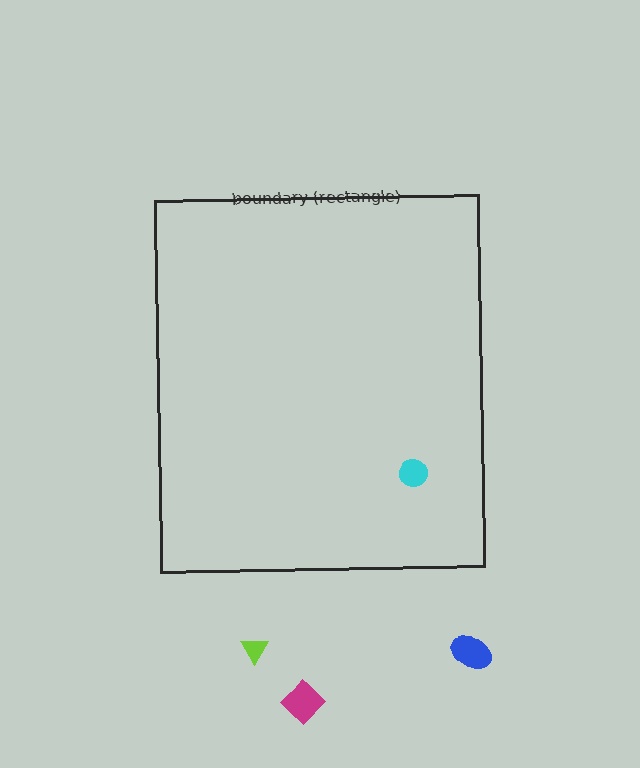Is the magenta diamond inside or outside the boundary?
Outside.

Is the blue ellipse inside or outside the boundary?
Outside.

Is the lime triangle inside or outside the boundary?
Outside.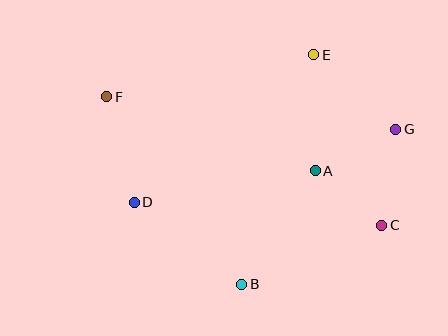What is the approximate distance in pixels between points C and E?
The distance between C and E is approximately 184 pixels.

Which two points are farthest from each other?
Points C and F are farthest from each other.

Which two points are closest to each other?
Points A and C are closest to each other.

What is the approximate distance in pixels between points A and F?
The distance between A and F is approximately 221 pixels.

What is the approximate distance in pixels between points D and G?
The distance between D and G is approximately 272 pixels.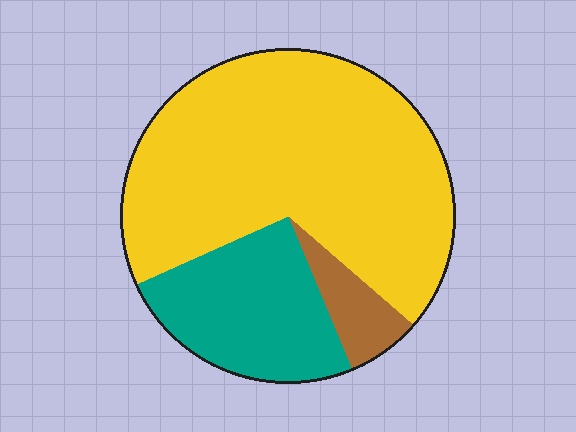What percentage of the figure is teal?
Teal takes up about one quarter (1/4) of the figure.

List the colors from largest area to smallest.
From largest to smallest: yellow, teal, brown.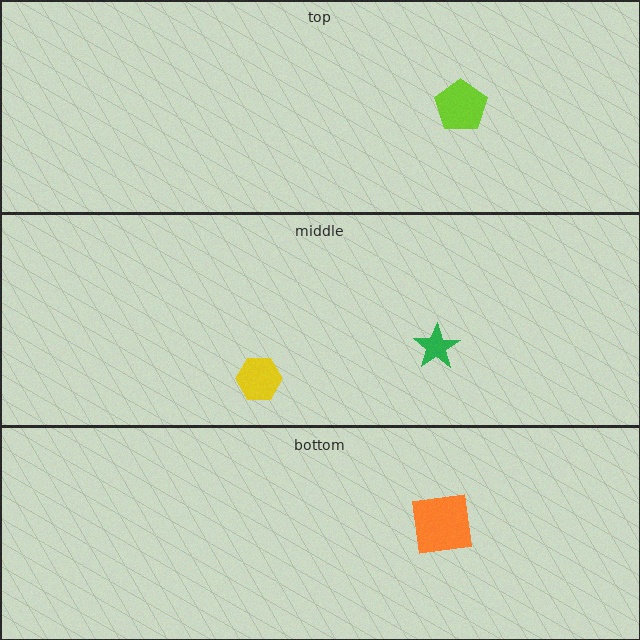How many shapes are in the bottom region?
1.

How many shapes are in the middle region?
2.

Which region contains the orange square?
The bottom region.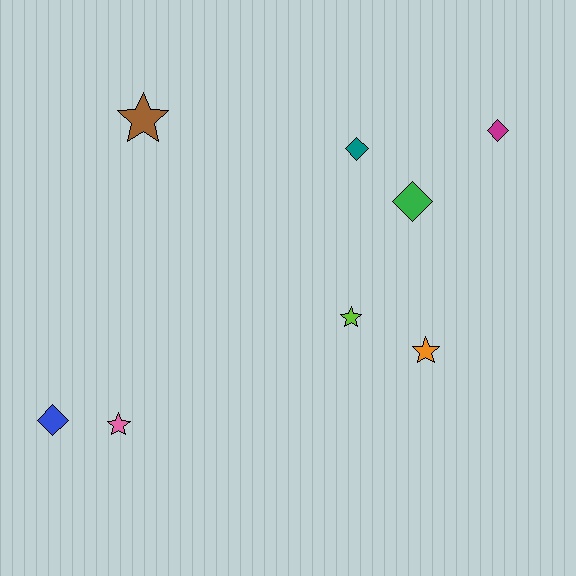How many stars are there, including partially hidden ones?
There are 4 stars.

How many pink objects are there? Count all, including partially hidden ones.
There is 1 pink object.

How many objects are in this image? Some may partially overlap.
There are 8 objects.